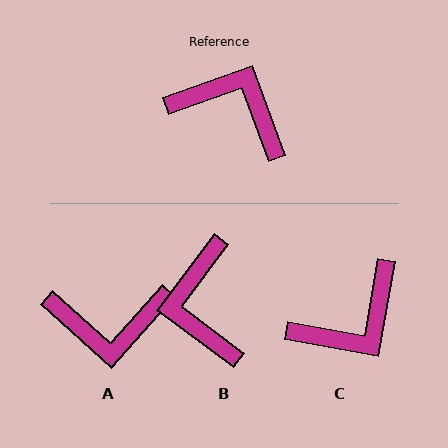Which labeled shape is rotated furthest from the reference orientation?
A, about 152 degrees away.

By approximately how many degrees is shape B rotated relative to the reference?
Approximately 123 degrees counter-clockwise.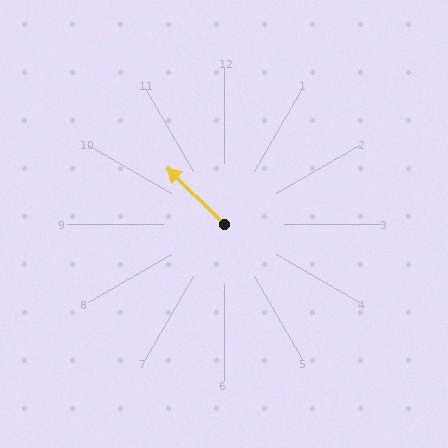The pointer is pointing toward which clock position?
Roughly 10 o'clock.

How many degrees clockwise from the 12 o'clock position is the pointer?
Approximately 315 degrees.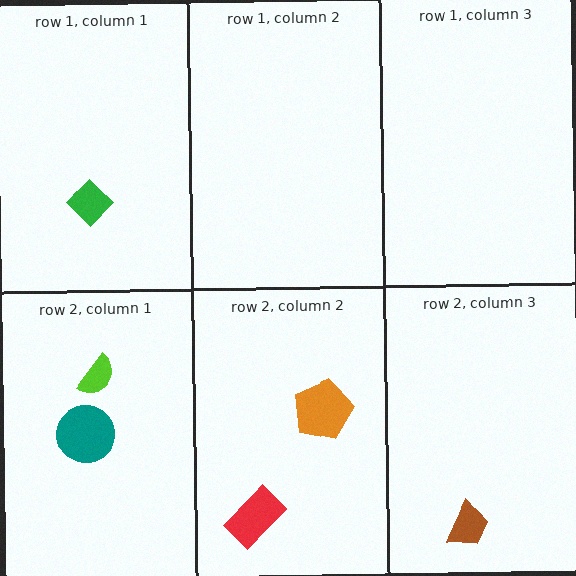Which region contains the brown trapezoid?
The row 2, column 3 region.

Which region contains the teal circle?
The row 2, column 1 region.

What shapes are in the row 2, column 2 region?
The orange pentagon, the red rectangle.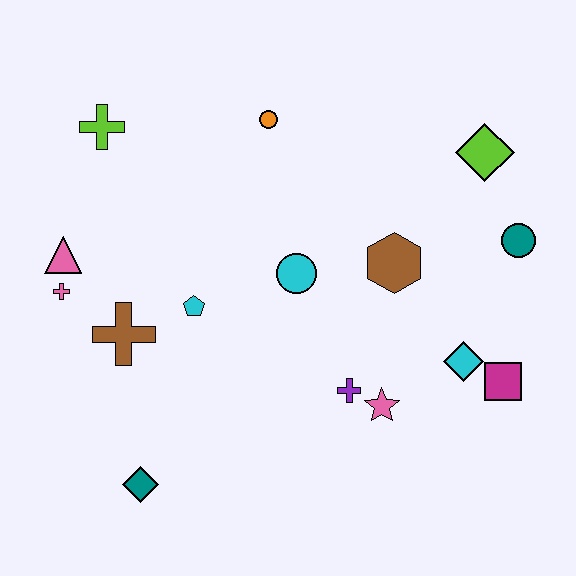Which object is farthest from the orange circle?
The teal diamond is farthest from the orange circle.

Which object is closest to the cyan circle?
The brown hexagon is closest to the cyan circle.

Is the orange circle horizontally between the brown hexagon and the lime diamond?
No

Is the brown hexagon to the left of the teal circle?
Yes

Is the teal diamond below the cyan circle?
Yes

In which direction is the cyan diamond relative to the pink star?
The cyan diamond is to the right of the pink star.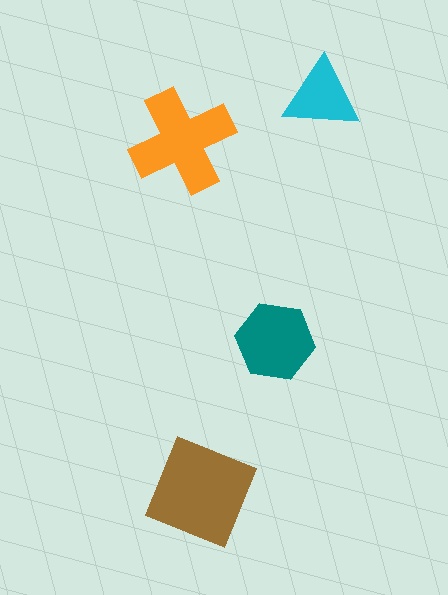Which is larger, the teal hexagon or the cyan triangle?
The teal hexagon.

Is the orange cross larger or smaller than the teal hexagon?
Larger.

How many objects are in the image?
There are 4 objects in the image.